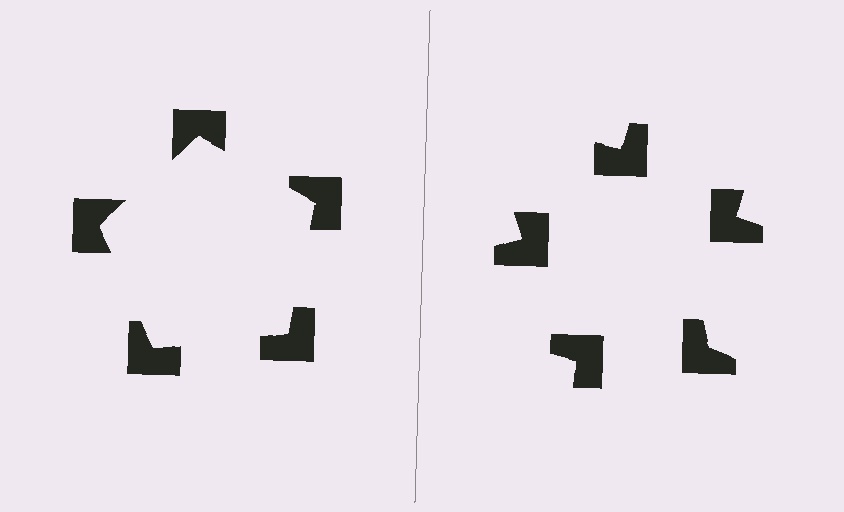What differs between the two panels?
The notched squares are positioned identically on both sides; only the wedge orientations differ. On the left they align to a pentagon; on the right they are misaligned.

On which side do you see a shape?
An illusory pentagon appears on the left side. On the right side the wedge cuts are rotated, so no coherent shape forms.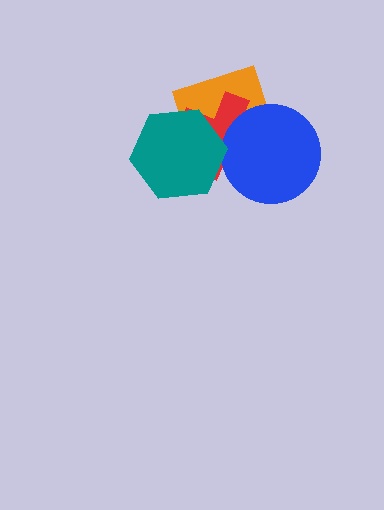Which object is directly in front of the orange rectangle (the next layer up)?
The red cross is directly in front of the orange rectangle.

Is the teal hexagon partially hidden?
No, no other shape covers it.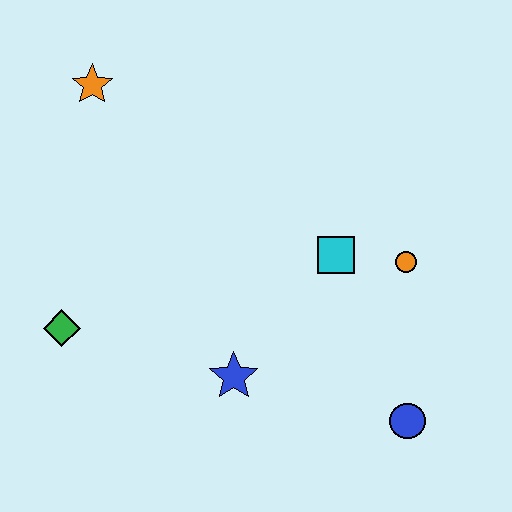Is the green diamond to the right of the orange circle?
No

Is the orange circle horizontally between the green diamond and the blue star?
No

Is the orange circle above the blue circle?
Yes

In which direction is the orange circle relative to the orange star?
The orange circle is to the right of the orange star.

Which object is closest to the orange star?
The green diamond is closest to the orange star.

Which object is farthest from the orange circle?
The orange star is farthest from the orange circle.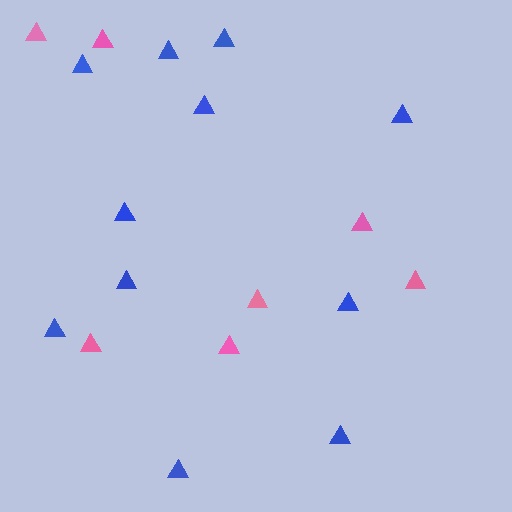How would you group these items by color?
There are 2 groups: one group of pink triangles (7) and one group of blue triangles (11).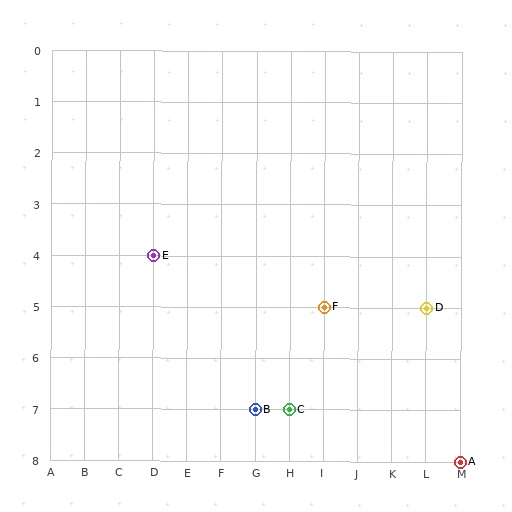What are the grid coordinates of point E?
Point E is at grid coordinates (D, 4).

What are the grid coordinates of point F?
Point F is at grid coordinates (I, 5).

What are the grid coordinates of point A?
Point A is at grid coordinates (M, 8).